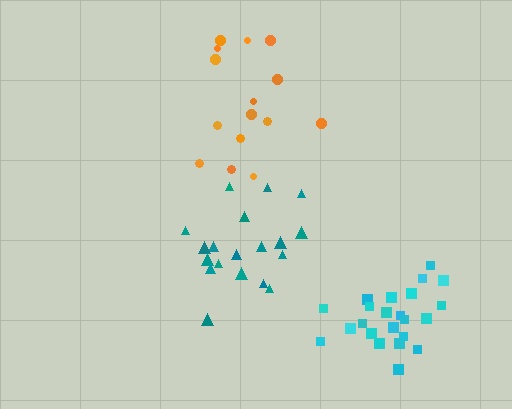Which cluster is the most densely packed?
Cyan.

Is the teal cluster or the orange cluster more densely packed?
Teal.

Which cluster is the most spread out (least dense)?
Orange.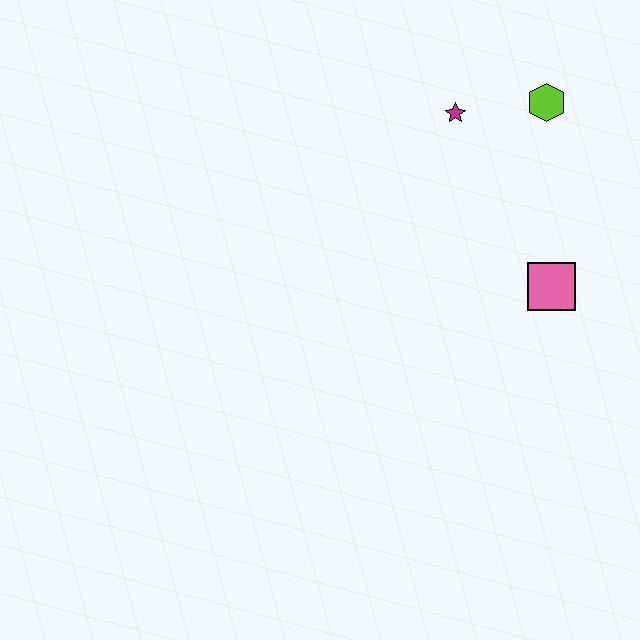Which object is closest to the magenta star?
The lime hexagon is closest to the magenta star.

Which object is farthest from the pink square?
The magenta star is farthest from the pink square.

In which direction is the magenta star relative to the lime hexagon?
The magenta star is to the left of the lime hexagon.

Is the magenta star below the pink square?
No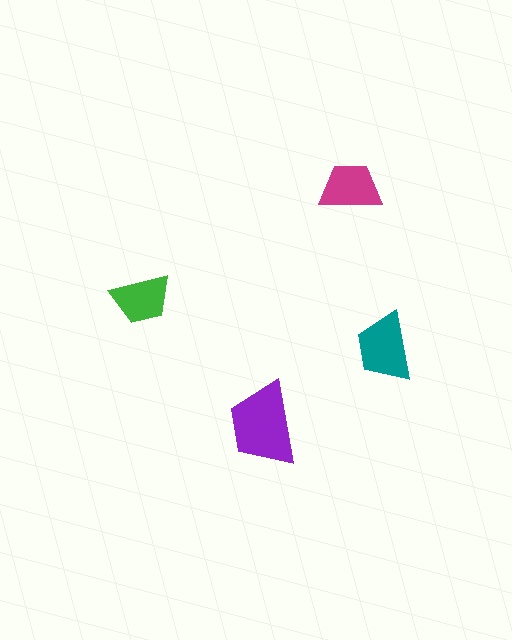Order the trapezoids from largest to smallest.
the purple one, the teal one, the magenta one, the green one.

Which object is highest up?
The magenta trapezoid is topmost.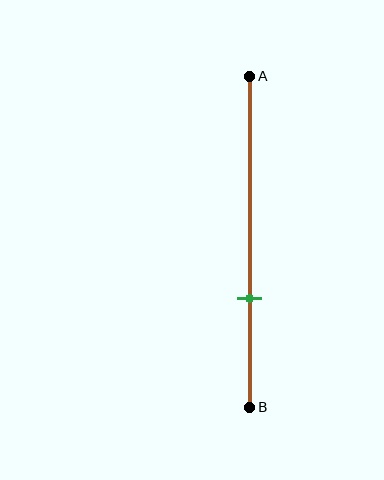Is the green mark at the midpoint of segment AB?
No, the mark is at about 65% from A, not at the 50% midpoint.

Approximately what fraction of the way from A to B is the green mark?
The green mark is approximately 65% of the way from A to B.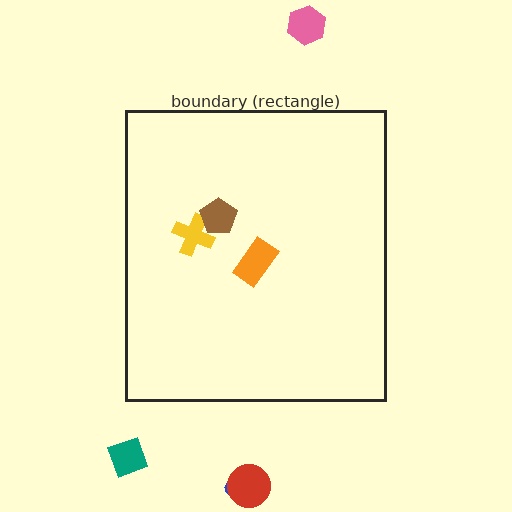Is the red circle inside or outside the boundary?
Outside.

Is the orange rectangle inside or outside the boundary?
Inside.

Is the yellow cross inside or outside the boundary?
Inside.